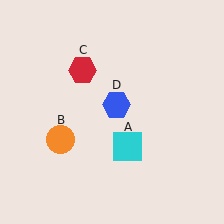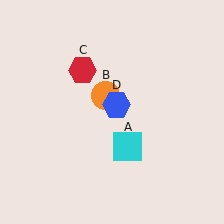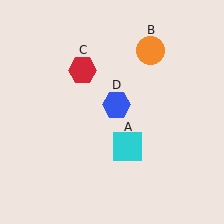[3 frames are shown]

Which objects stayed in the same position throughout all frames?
Cyan square (object A) and red hexagon (object C) and blue hexagon (object D) remained stationary.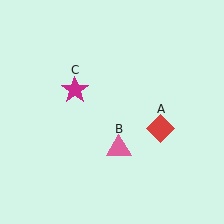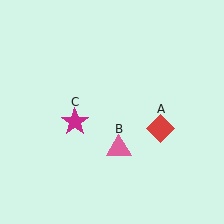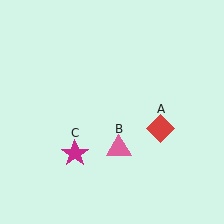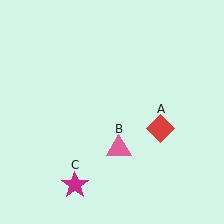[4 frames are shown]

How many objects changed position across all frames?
1 object changed position: magenta star (object C).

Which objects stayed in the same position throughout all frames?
Red diamond (object A) and pink triangle (object B) remained stationary.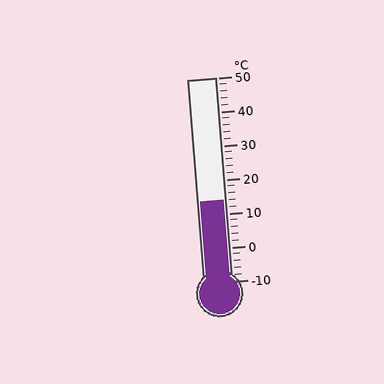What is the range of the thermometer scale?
The thermometer scale ranges from -10°C to 50°C.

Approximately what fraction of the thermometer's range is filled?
The thermometer is filled to approximately 40% of its range.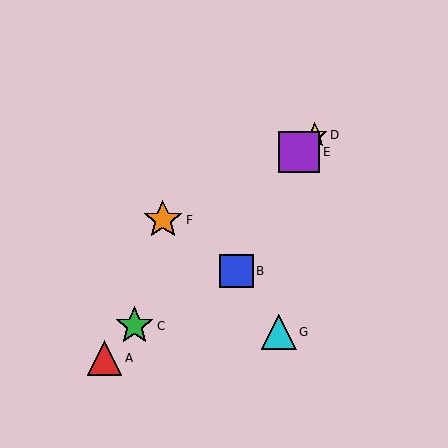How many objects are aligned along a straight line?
4 objects (A, C, D, E) are aligned along a straight line.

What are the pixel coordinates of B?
Object B is at (237, 271).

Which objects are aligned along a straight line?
Objects A, C, D, E are aligned along a straight line.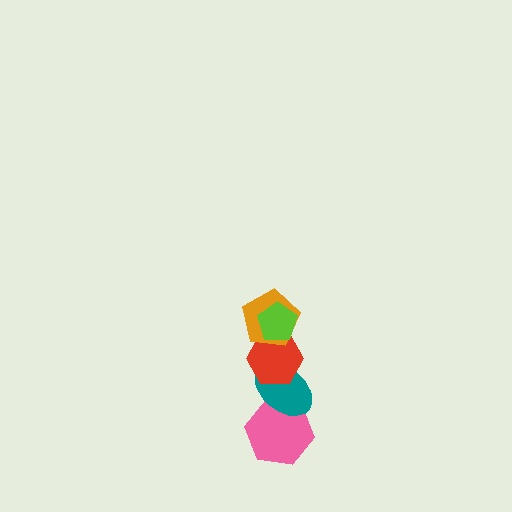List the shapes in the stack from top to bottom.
From top to bottom: the lime pentagon, the orange pentagon, the red hexagon, the teal ellipse, the pink hexagon.